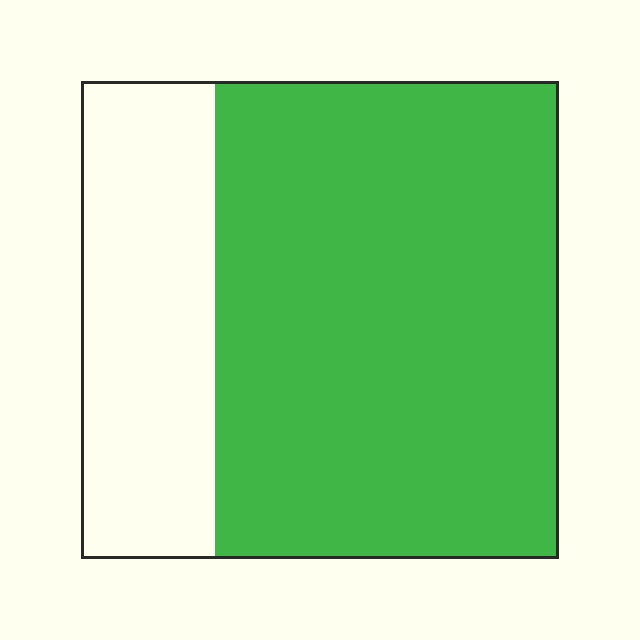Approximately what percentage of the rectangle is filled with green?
Approximately 70%.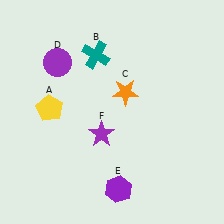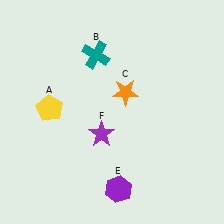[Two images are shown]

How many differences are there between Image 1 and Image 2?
There is 1 difference between the two images.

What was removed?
The purple circle (D) was removed in Image 2.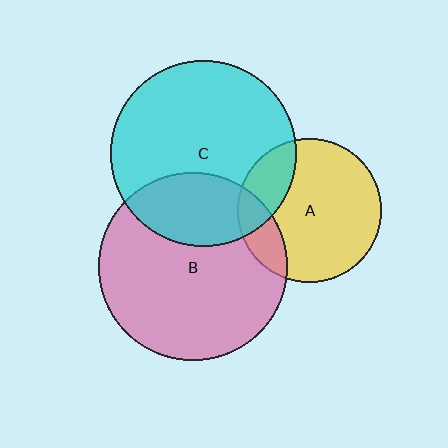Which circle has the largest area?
Circle B (pink).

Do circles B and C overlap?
Yes.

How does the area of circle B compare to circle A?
Approximately 1.7 times.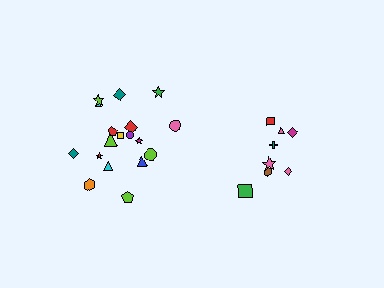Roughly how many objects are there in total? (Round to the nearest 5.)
Roughly 25 objects in total.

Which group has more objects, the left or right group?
The left group.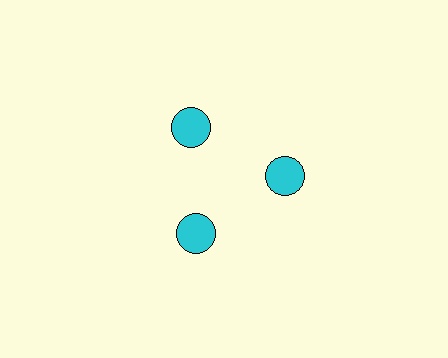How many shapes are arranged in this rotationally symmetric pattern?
There are 3 shapes, arranged in 3 groups of 1.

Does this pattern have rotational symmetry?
Yes, this pattern has 3-fold rotational symmetry. It looks the same after rotating 120 degrees around the center.